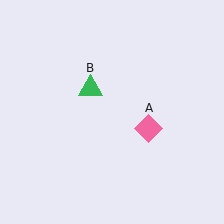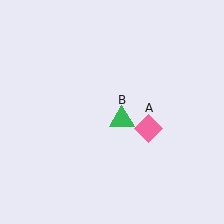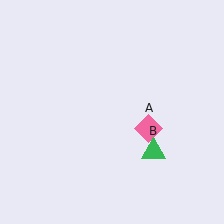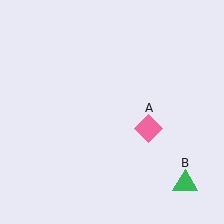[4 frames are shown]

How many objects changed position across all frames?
1 object changed position: green triangle (object B).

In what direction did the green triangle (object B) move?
The green triangle (object B) moved down and to the right.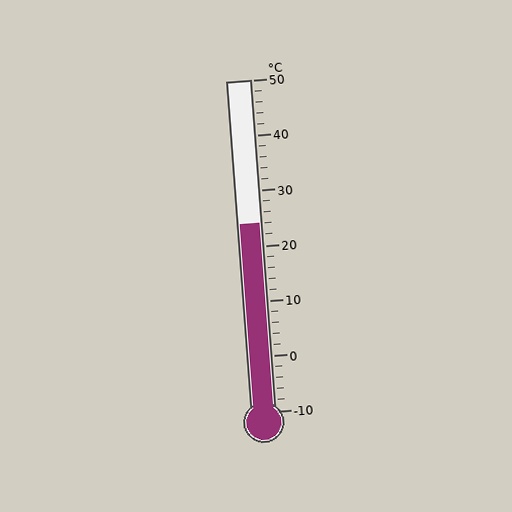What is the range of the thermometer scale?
The thermometer scale ranges from -10°C to 50°C.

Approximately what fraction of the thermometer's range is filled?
The thermometer is filled to approximately 55% of its range.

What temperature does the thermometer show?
The thermometer shows approximately 24°C.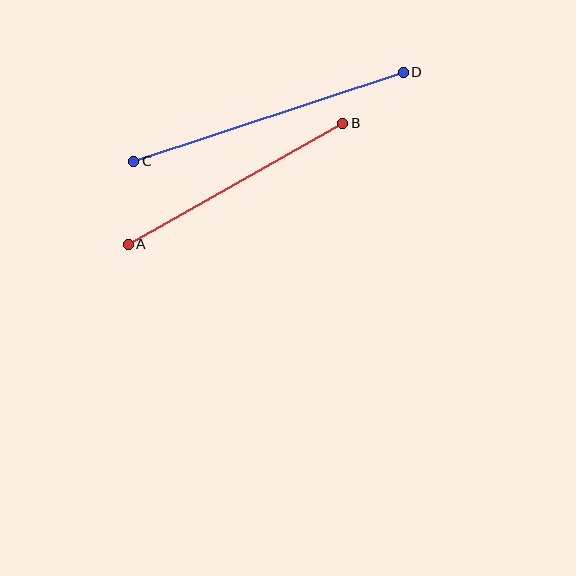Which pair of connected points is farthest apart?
Points C and D are farthest apart.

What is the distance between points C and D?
The distance is approximately 284 pixels.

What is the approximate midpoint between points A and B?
The midpoint is at approximately (236, 184) pixels.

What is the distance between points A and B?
The distance is approximately 246 pixels.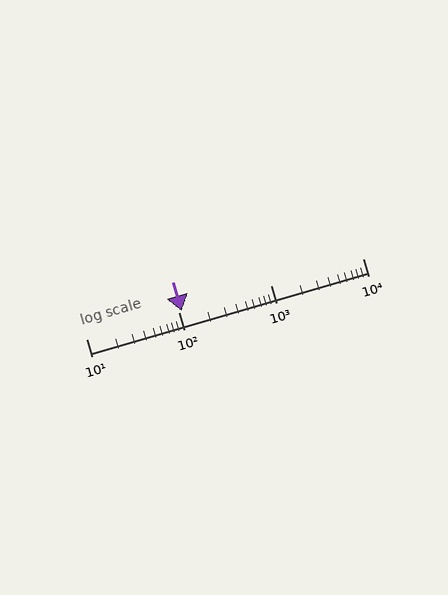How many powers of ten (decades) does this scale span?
The scale spans 3 decades, from 10 to 10000.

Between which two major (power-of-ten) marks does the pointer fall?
The pointer is between 100 and 1000.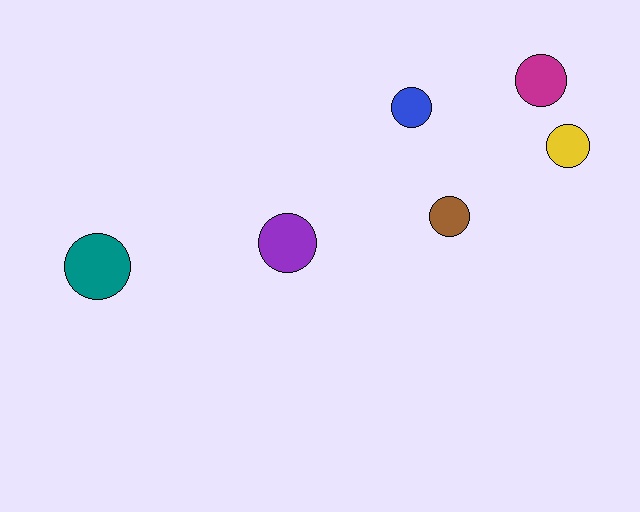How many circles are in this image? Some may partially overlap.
There are 6 circles.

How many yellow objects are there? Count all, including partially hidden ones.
There is 1 yellow object.